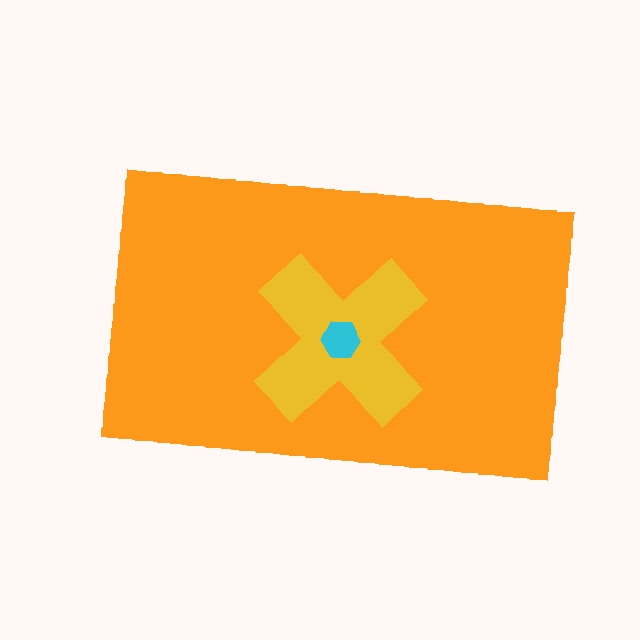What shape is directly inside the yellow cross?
The cyan hexagon.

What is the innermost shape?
The cyan hexagon.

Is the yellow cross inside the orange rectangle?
Yes.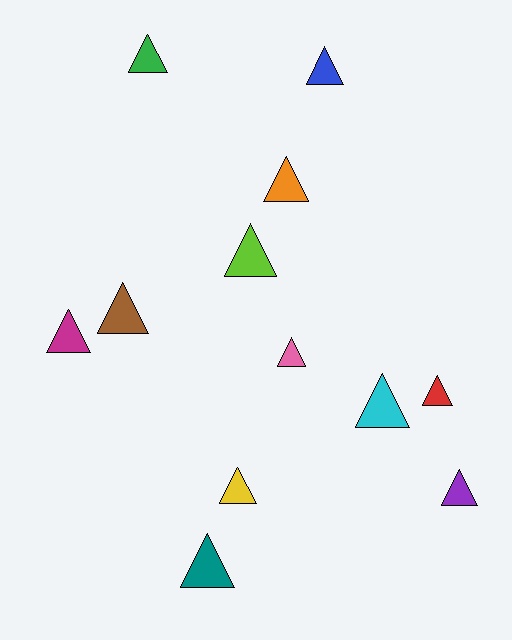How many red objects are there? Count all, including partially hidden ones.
There is 1 red object.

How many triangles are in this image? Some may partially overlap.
There are 12 triangles.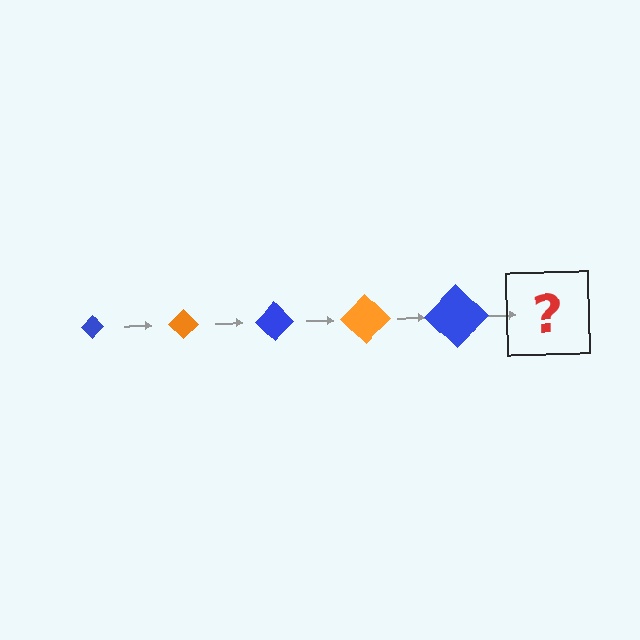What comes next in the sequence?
The next element should be an orange diamond, larger than the previous one.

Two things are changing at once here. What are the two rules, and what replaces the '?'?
The two rules are that the diamond grows larger each step and the color cycles through blue and orange. The '?' should be an orange diamond, larger than the previous one.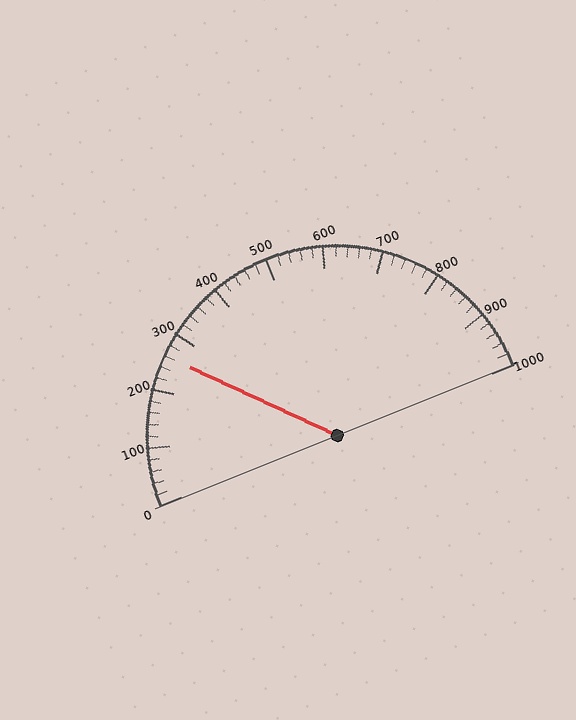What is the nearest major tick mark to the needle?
The nearest major tick mark is 300.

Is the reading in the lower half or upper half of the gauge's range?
The reading is in the lower half of the range (0 to 1000).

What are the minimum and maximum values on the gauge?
The gauge ranges from 0 to 1000.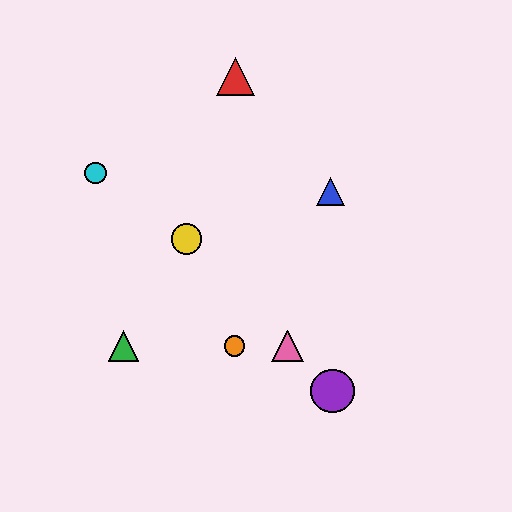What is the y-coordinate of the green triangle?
The green triangle is at y≈346.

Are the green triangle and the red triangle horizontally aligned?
No, the green triangle is at y≈346 and the red triangle is at y≈76.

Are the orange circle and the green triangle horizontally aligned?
Yes, both are at y≈346.